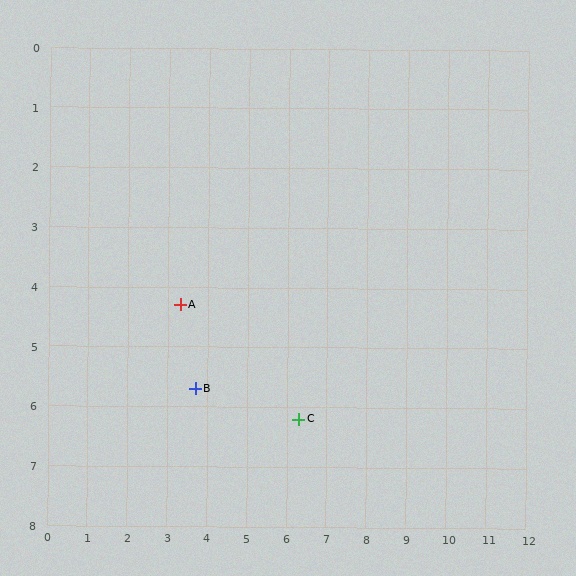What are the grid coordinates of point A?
Point A is at approximately (3.3, 4.3).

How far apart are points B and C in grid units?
Points B and C are about 2.6 grid units apart.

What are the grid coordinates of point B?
Point B is at approximately (3.7, 5.7).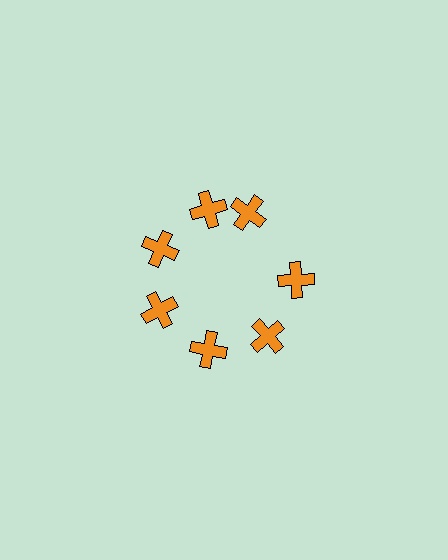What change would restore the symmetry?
The symmetry would be restored by rotating it back into even spacing with its neighbors so that all 7 crosses sit at equal angles and equal distance from the center.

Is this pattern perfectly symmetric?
No. The 7 orange crosses are arranged in a ring, but one element near the 1 o'clock position is rotated out of alignment along the ring, breaking the 7-fold rotational symmetry.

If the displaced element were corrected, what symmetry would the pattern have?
It would have 7-fold rotational symmetry — the pattern would map onto itself every 51 degrees.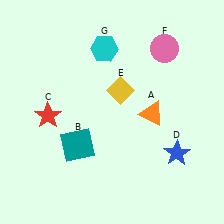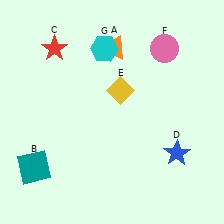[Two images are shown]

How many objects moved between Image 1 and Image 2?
3 objects moved between the two images.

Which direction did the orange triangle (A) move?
The orange triangle (A) moved up.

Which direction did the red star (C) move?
The red star (C) moved up.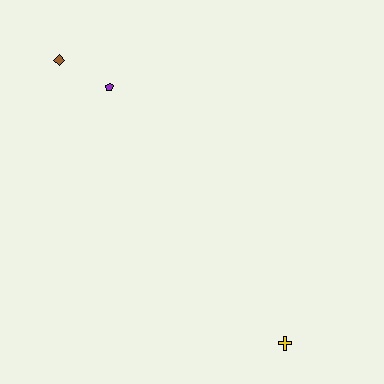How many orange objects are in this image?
There are no orange objects.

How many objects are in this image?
There are 3 objects.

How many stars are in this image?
There are no stars.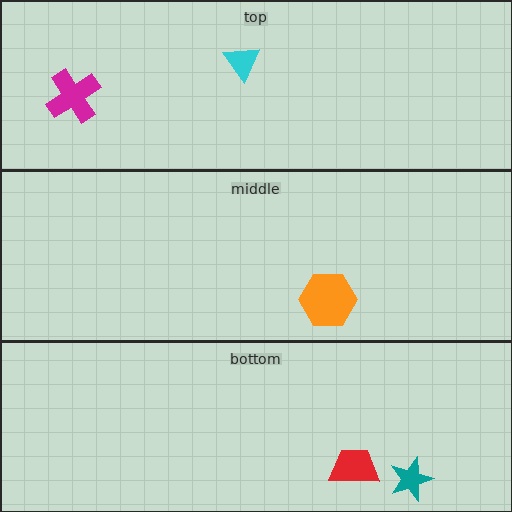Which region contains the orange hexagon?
The middle region.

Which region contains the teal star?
The bottom region.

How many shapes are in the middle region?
1.